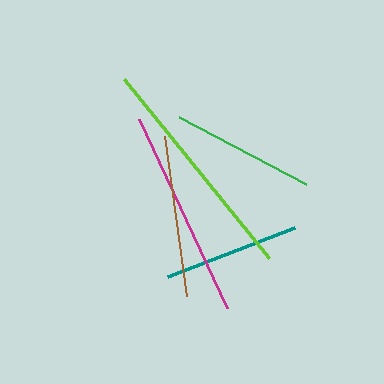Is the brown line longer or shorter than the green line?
The brown line is longer than the green line.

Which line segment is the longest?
The lime line is the longest at approximately 231 pixels.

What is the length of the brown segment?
The brown segment is approximately 162 pixels long.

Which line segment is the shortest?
The teal line is the shortest at approximately 136 pixels.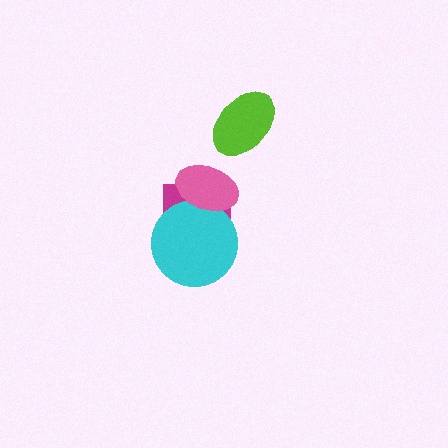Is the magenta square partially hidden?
Yes, it is partially covered by another shape.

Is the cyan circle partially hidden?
Yes, it is partially covered by another shape.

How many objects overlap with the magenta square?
2 objects overlap with the magenta square.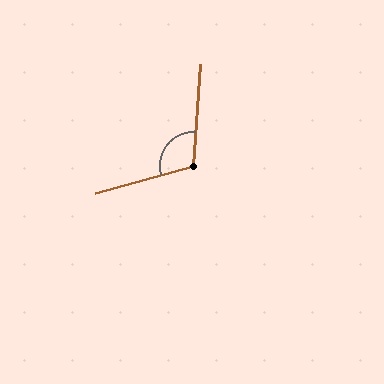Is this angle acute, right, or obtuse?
It is obtuse.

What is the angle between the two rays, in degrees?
Approximately 109 degrees.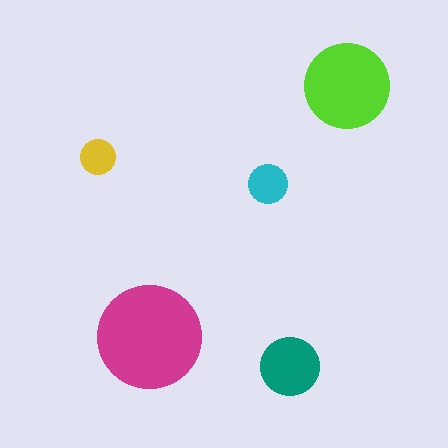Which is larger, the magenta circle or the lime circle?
The magenta one.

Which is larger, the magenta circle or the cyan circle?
The magenta one.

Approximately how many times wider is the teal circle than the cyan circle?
About 1.5 times wider.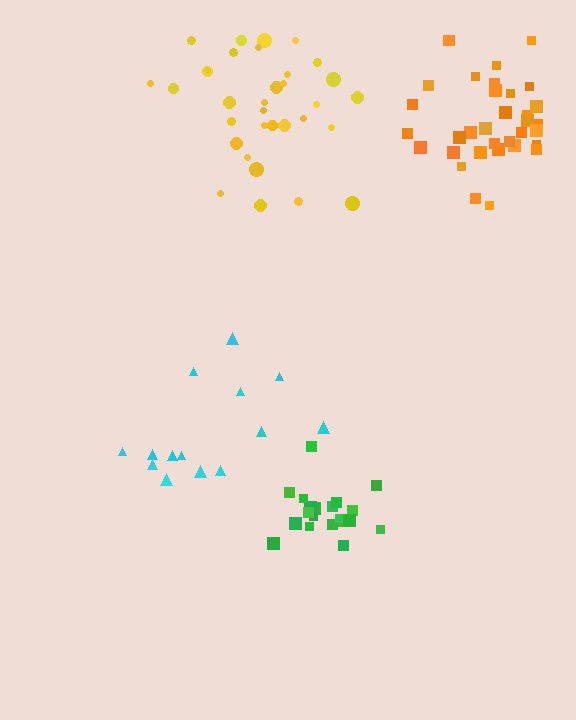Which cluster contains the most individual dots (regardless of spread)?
Orange (34).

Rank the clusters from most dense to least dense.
green, orange, yellow, cyan.